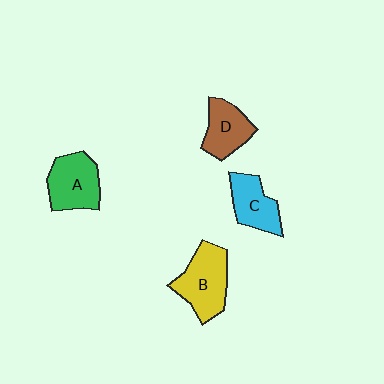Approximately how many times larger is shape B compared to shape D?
Approximately 1.4 times.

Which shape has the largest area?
Shape B (yellow).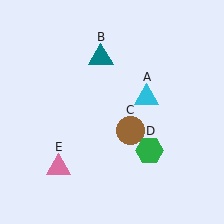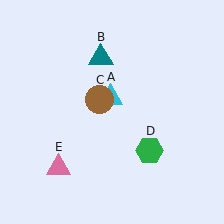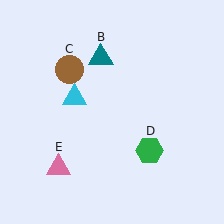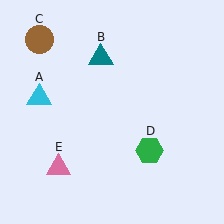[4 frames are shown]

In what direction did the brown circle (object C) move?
The brown circle (object C) moved up and to the left.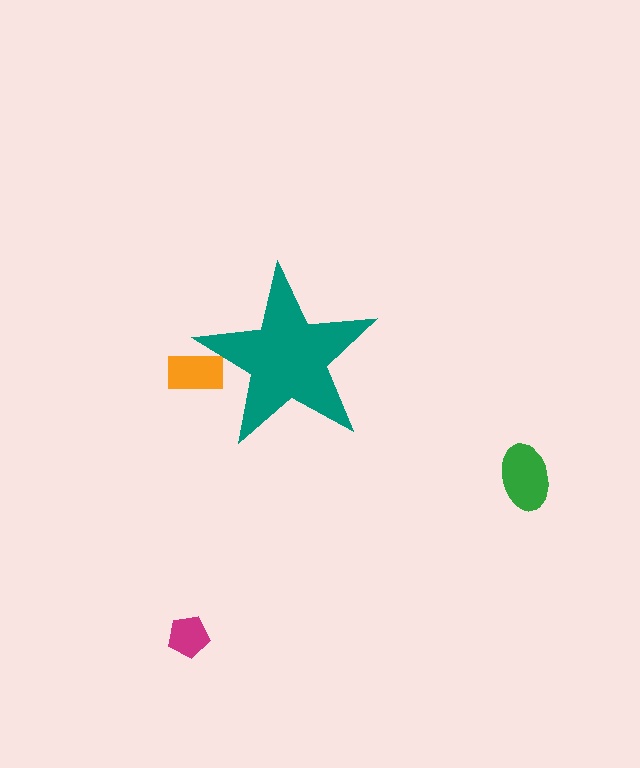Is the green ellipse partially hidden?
No, the green ellipse is fully visible.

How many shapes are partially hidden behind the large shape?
1 shape is partially hidden.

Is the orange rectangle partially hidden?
Yes, the orange rectangle is partially hidden behind the teal star.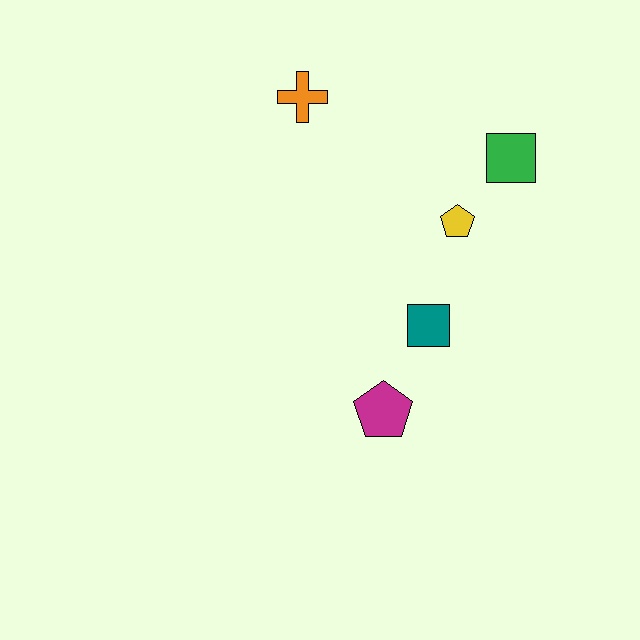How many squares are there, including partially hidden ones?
There are 2 squares.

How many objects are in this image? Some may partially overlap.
There are 5 objects.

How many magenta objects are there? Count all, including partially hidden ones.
There is 1 magenta object.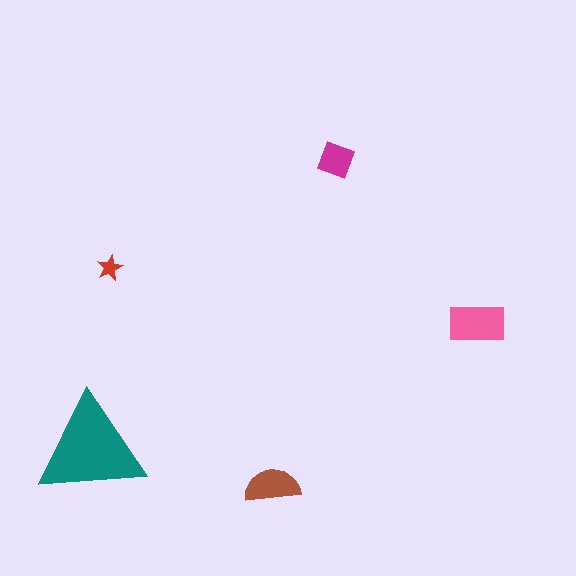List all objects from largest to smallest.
The teal triangle, the pink rectangle, the brown semicircle, the magenta diamond, the red star.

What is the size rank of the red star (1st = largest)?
5th.